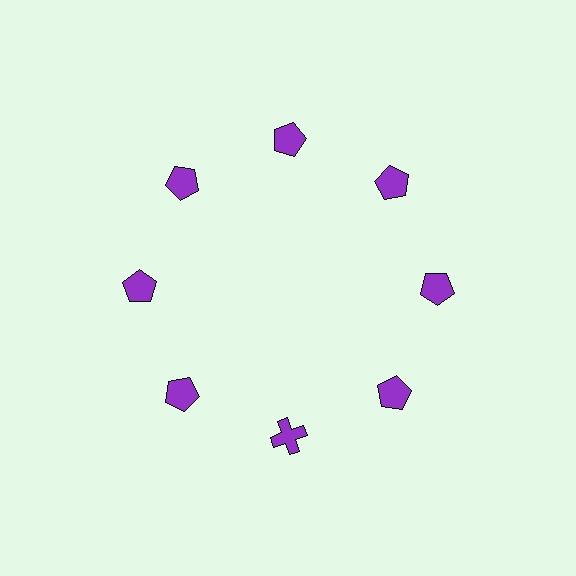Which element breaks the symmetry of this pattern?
The purple cross at roughly the 6 o'clock position breaks the symmetry. All other shapes are purple pentagons.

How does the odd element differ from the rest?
It has a different shape: cross instead of pentagon.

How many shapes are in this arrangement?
There are 8 shapes arranged in a ring pattern.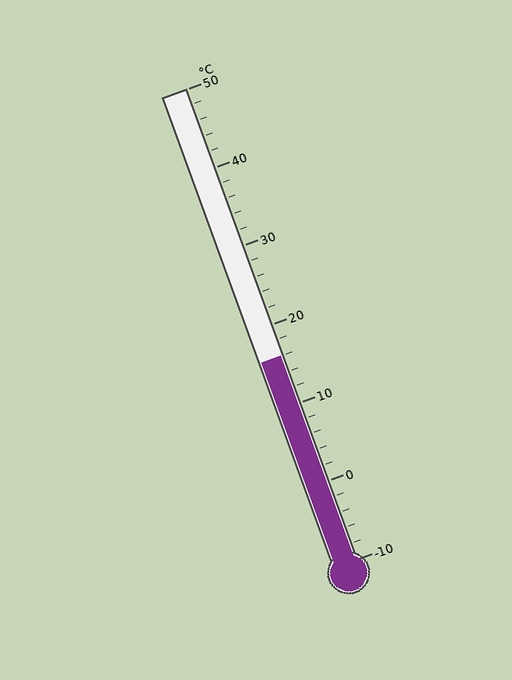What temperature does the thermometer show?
The thermometer shows approximately 16°C.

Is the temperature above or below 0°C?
The temperature is above 0°C.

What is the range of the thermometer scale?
The thermometer scale ranges from -10°C to 50°C.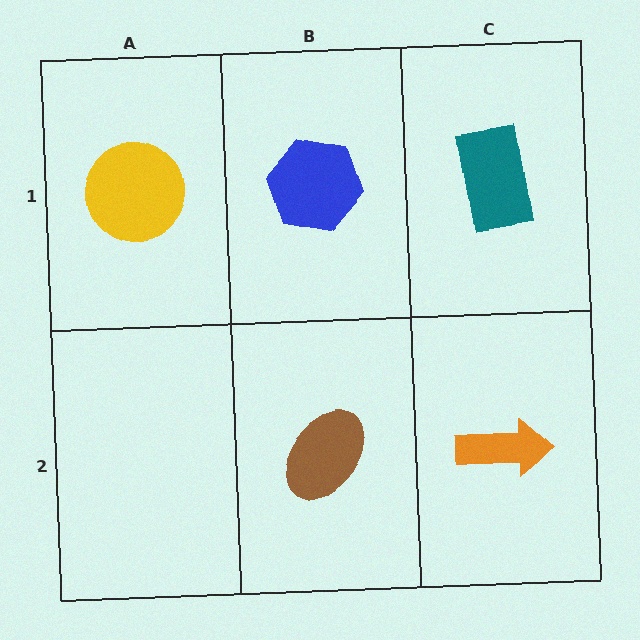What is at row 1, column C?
A teal rectangle.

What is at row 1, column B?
A blue hexagon.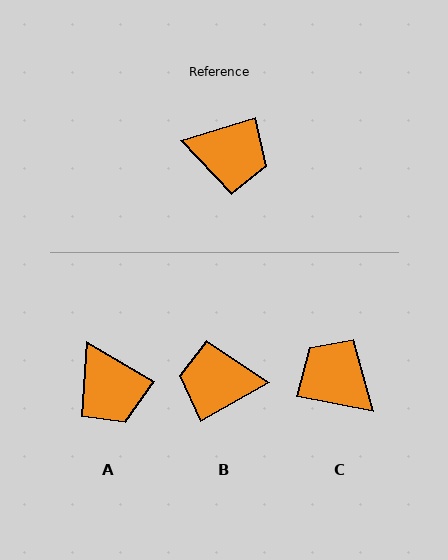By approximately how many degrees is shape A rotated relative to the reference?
Approximately 47 degrees clockwise.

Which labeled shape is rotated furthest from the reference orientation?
B, about 168 degrees away.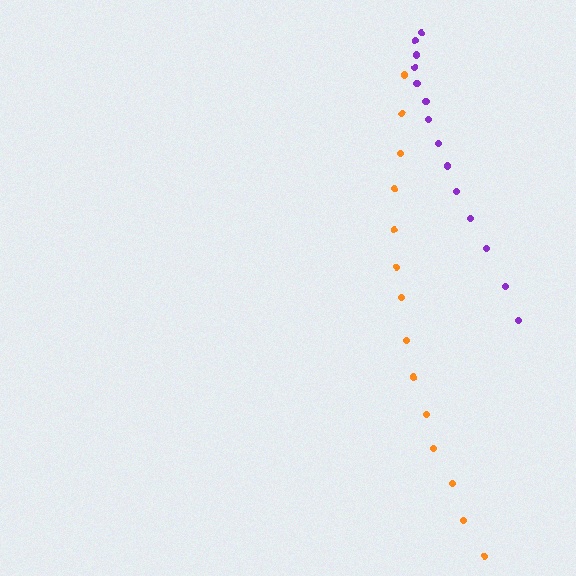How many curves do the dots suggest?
There are 2 distinct paths.